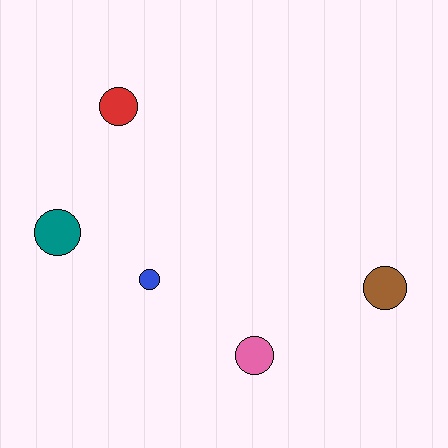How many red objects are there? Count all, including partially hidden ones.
There is 1 red object.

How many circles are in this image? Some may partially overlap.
There are 5 circles.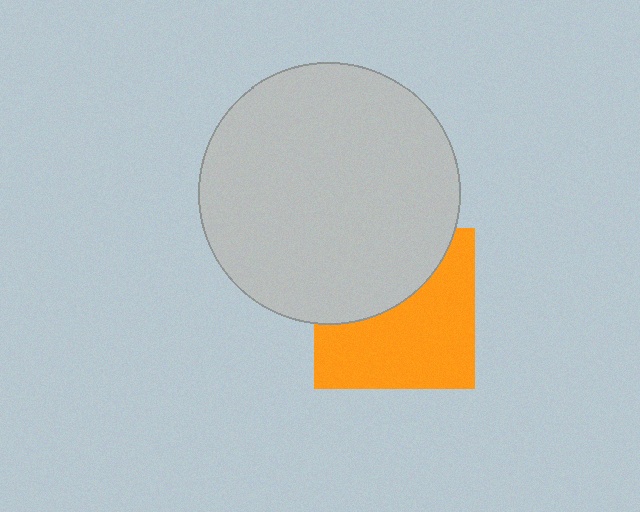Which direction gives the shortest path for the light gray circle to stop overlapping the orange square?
Moving up gives the shortest separation.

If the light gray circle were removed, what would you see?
You would see the complete orange square.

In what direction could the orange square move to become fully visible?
The orange square could move down. That would shift it out from behind the light gray circle entirely.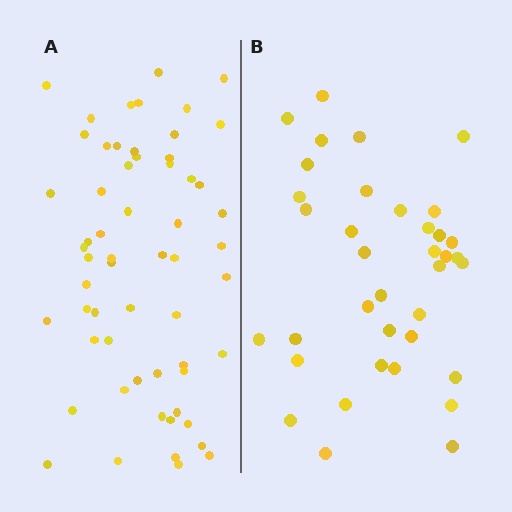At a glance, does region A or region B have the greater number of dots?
Region A (the left region) has more dots.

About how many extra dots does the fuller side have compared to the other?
Region A has approximately 20 more dots than region B.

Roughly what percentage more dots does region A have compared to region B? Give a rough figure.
About 60% more.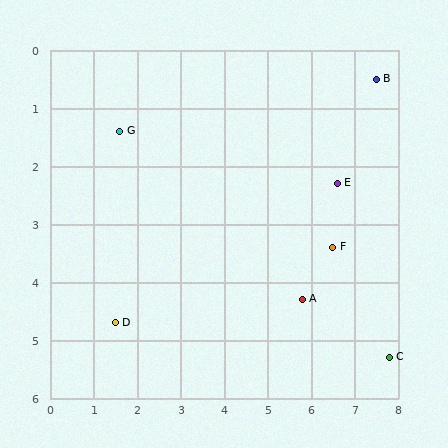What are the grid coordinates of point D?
Point D is at approximately (1.5, 4.7).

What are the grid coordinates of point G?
Point G is at approximately (1.6, 1.4).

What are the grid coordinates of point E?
Point E is at approximately (6.6, 2.3).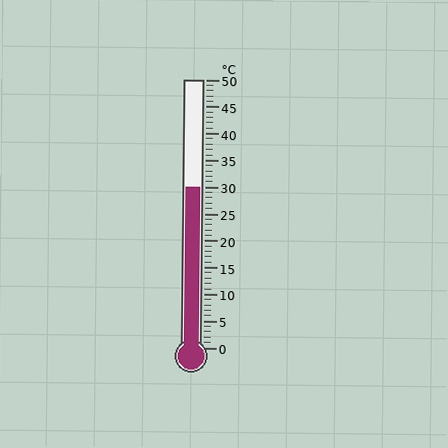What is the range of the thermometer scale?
The thermometer scale ranges from 0°C to 50°C.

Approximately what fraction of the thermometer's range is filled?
The thermometer is filled to approximately 60% of its range.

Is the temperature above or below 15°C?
The temperature is above 15°C.